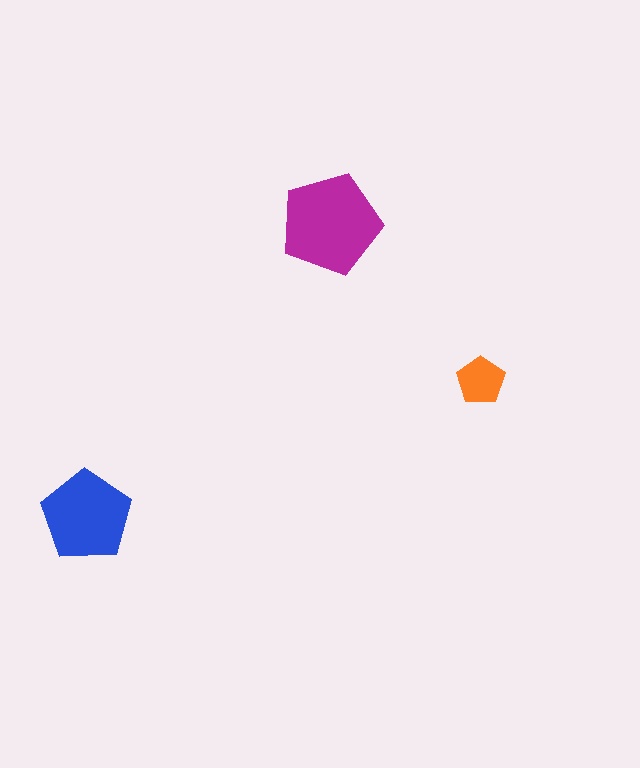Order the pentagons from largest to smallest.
the magenta one, the blue one, the orange one.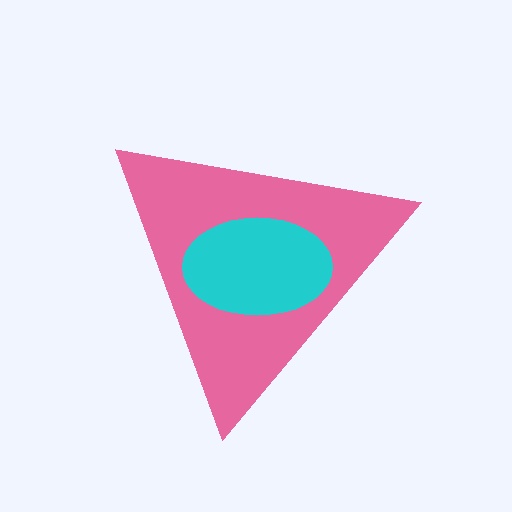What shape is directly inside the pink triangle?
The cyan ellipse.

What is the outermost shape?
The pink triangle.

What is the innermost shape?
The cyan ellipse.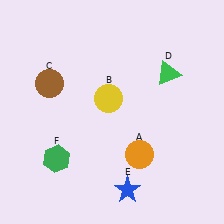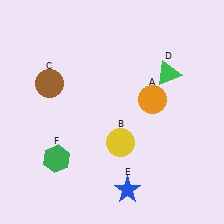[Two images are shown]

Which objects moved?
The objects that moved are: the orange circle (A), the yellow circle (B).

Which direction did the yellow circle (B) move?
The yellow circle (B) moved down.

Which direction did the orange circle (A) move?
The orange circle (A) moved up.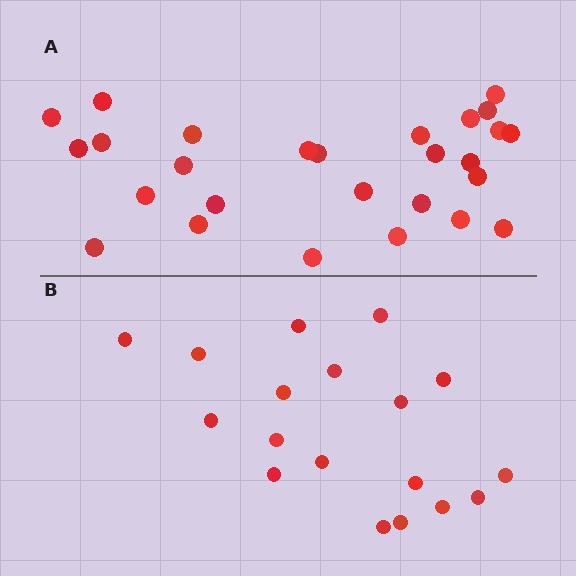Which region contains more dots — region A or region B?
Region A (the top region) has more dots.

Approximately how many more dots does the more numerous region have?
Region A has roughly 8 or so more dots than region B.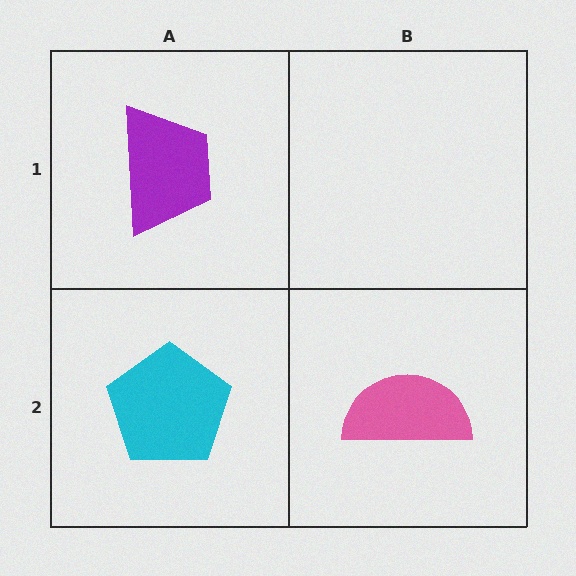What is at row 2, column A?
A cyan pentagon.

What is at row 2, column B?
A pink semicircle.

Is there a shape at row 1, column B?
No, that cell is empty.